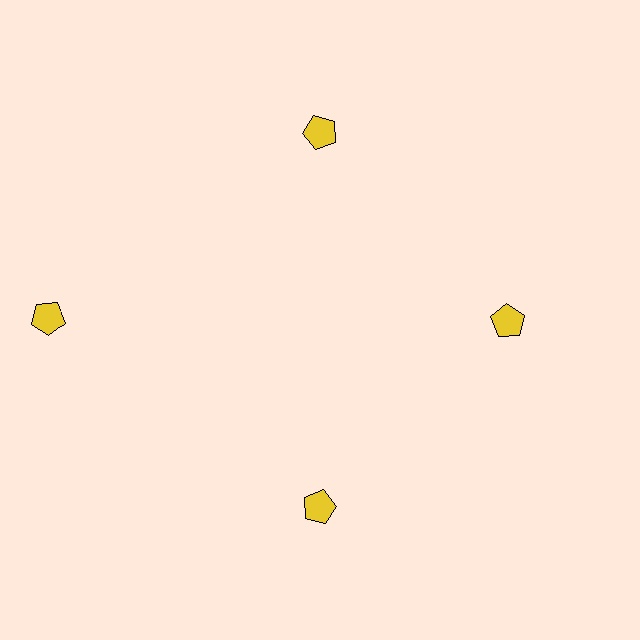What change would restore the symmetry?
The symmetry would be restored by moving it inward, back onto the ring so that all 4 pentagons sit at equal angles and equal distance from the center.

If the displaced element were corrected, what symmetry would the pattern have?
It would have 4-fold rotational symmetry — the pattern would map onto itself every 90 degrees.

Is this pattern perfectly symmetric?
No. The 4 yellow pentagons are arranged in a ring, but one element near the 9 o'clock position is pushed outward from the center, breaking the 4-fold rotational symmetry.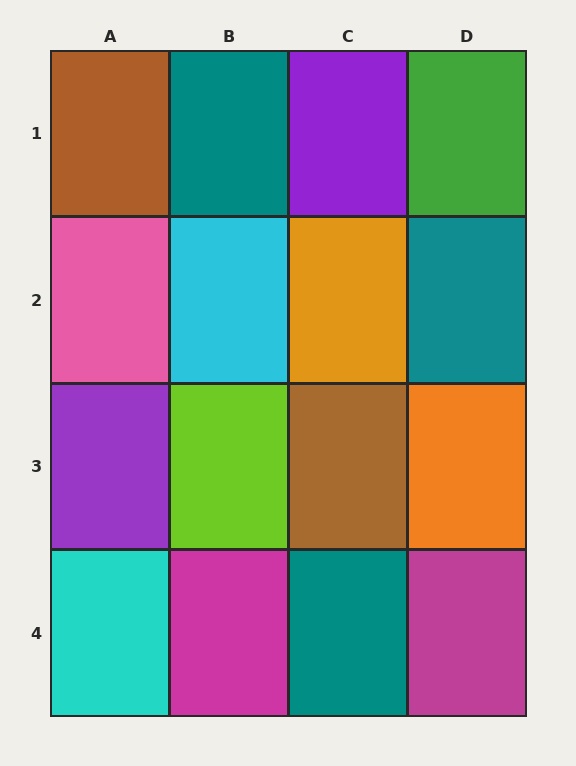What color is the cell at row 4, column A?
Cyan.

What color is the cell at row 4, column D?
Magenta.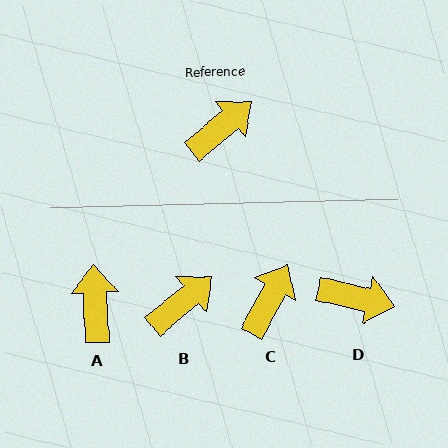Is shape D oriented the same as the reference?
No, it is off by about 53 degrees.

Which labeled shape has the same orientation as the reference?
B.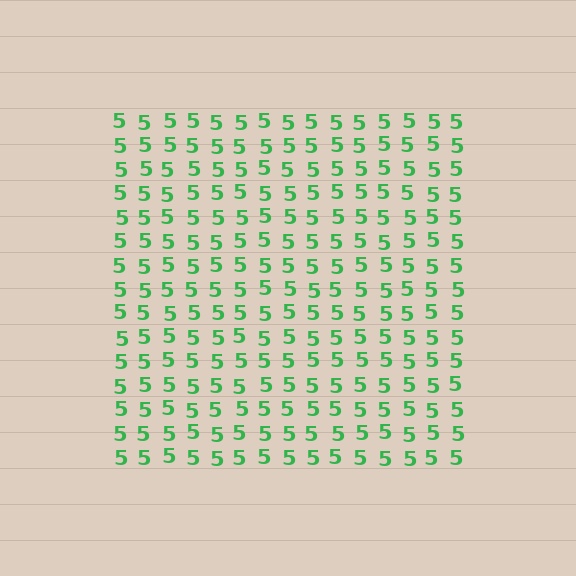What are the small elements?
The small elements are digit 5's.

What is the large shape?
The large shape is a square.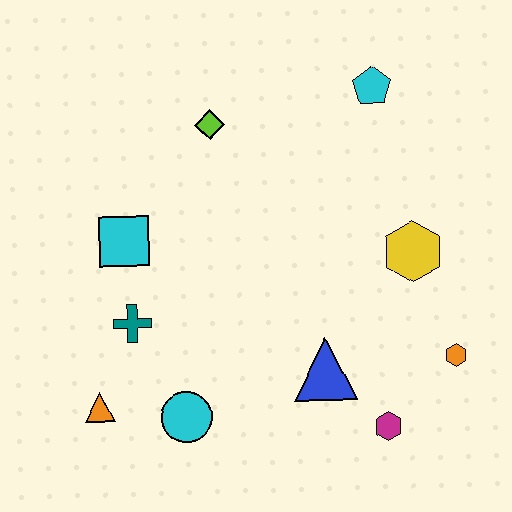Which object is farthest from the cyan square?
The orange hexagon is farthest from the cyan square.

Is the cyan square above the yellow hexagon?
Yes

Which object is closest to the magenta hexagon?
The blue triangle is closest to the magenta hexagon.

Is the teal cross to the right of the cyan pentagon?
No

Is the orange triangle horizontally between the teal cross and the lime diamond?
No